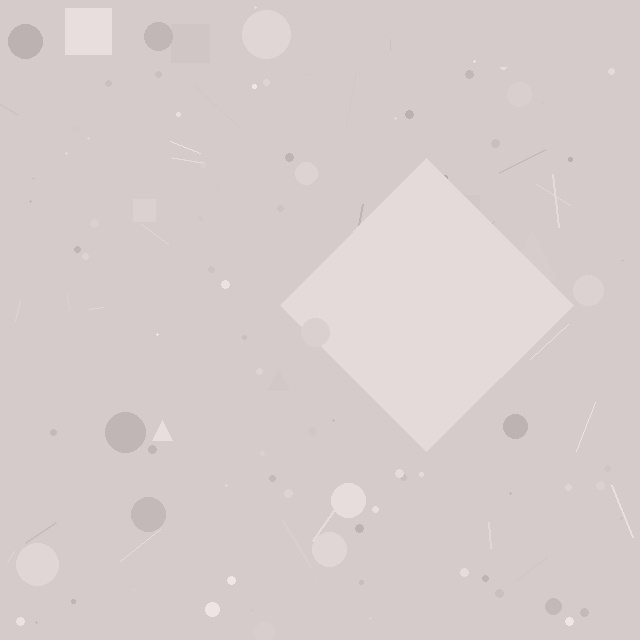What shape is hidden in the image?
A diamond is hidden in the image.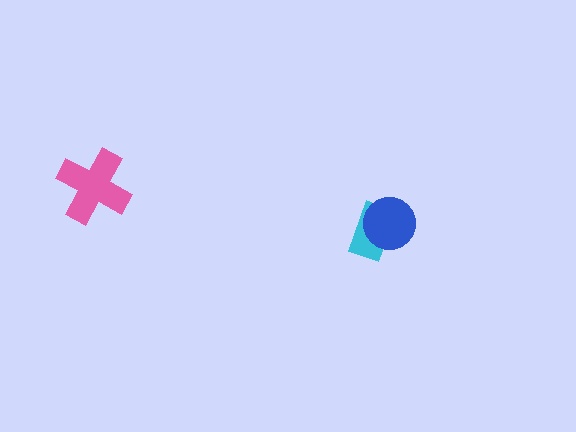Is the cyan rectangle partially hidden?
Yes, it is partially covered by another shape.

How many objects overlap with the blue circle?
1 object overlaps with the blue circle.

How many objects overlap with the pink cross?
0 objects overlap with the pink cross.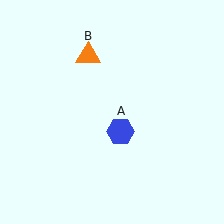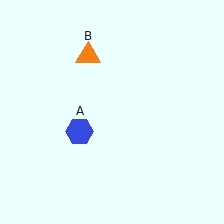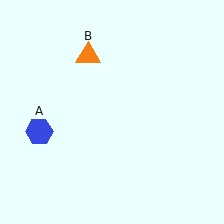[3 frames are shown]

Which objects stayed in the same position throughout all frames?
Orange triangle (object B) remained stationary.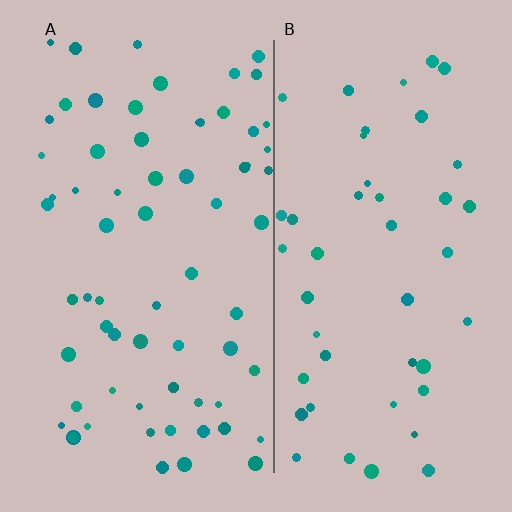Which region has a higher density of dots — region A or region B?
A (the left).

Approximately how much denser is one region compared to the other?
Approximately 1.5× — region A over region B.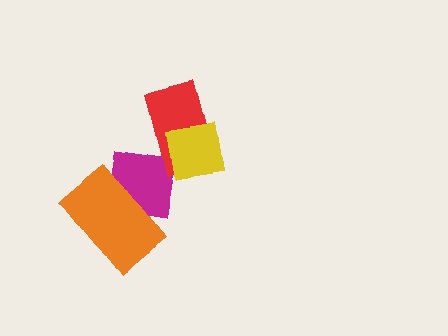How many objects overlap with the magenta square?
1 object overlaps with the magenta square.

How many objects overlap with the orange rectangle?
1 object overlaps with the orange rectangle.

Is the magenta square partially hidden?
Yes, it is partially covered by another shape.